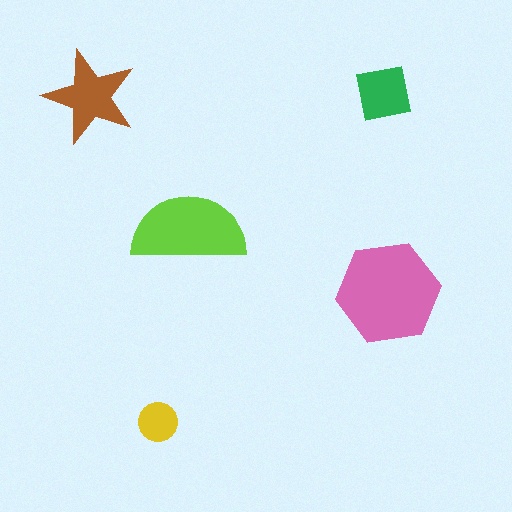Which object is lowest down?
The yellow circle is bottommost.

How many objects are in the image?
There are 5 objects in the image.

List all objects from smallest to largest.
The yellow circle, the green square, the brown star, the lime semicircle, the pink hexagon.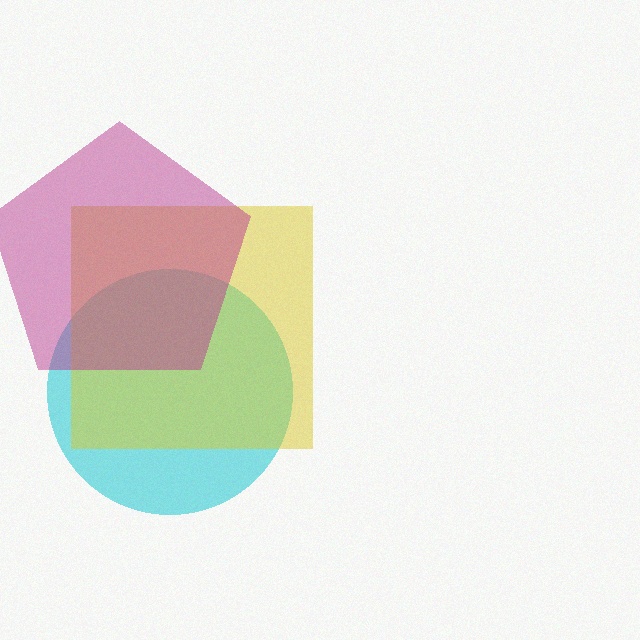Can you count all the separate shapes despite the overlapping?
Yes, there are 3 separate shapes.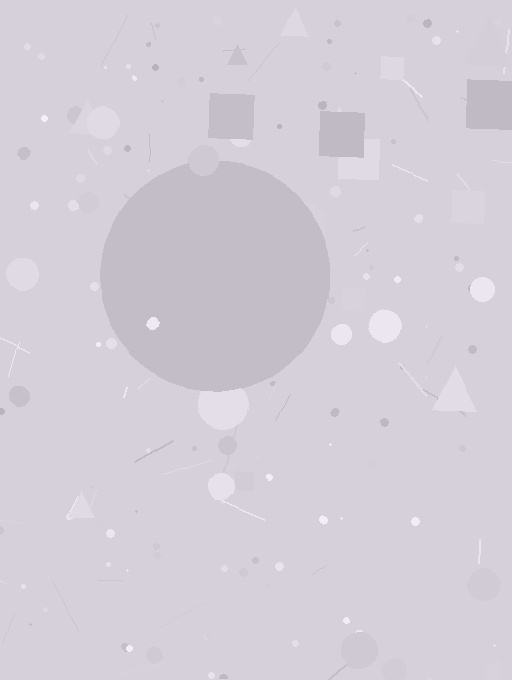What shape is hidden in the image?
A circle is hidden in the image.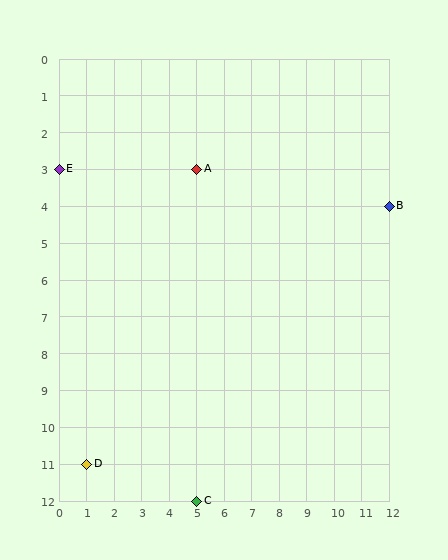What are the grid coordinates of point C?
Point C is at grid coordinates (5, 12).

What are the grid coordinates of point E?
Point E is at grid coordinates (0, 3).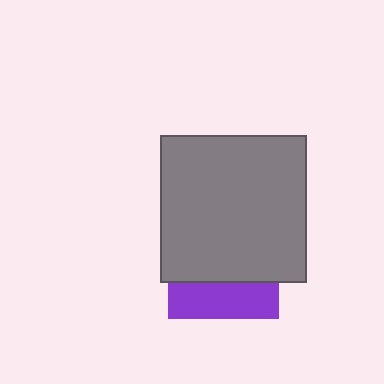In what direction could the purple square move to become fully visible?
The purple square could move down. That would shift it out from behind the gray square entirely.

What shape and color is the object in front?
The object in front is a gray square.